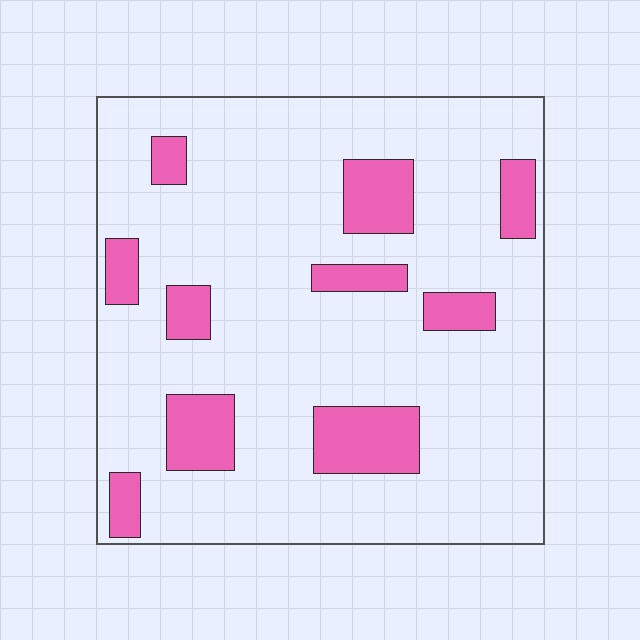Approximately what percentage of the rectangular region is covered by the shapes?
Approximately 15%.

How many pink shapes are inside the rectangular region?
10.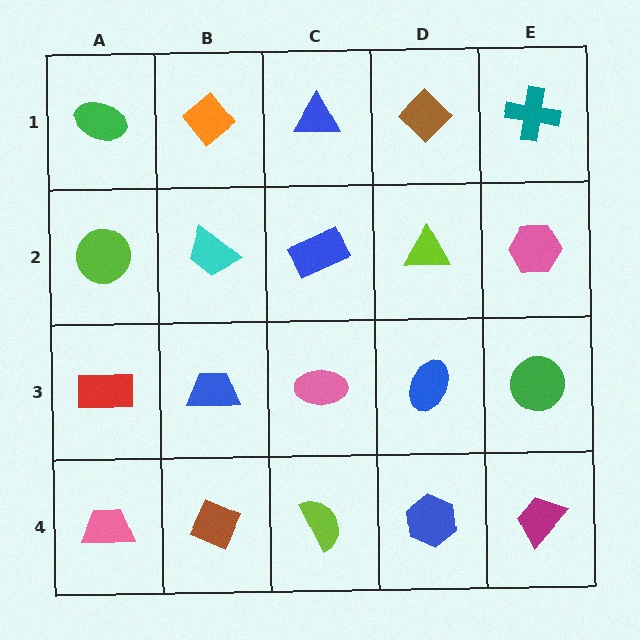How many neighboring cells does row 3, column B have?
4.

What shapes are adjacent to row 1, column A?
A lime circle (row 2, column A), an orange diamond (row 1, column B).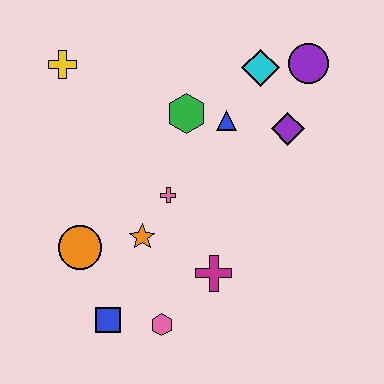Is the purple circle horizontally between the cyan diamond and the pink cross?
No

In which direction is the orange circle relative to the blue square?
The orange circle is above the blue square.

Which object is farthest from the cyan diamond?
The blue square is farthest from the cyan diamond.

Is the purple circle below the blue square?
No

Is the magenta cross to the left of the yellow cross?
No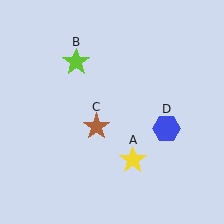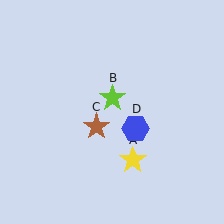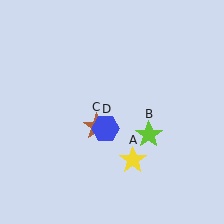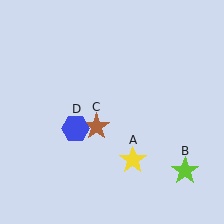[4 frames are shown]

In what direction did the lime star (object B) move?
The lime star (object B) moved down and to the right.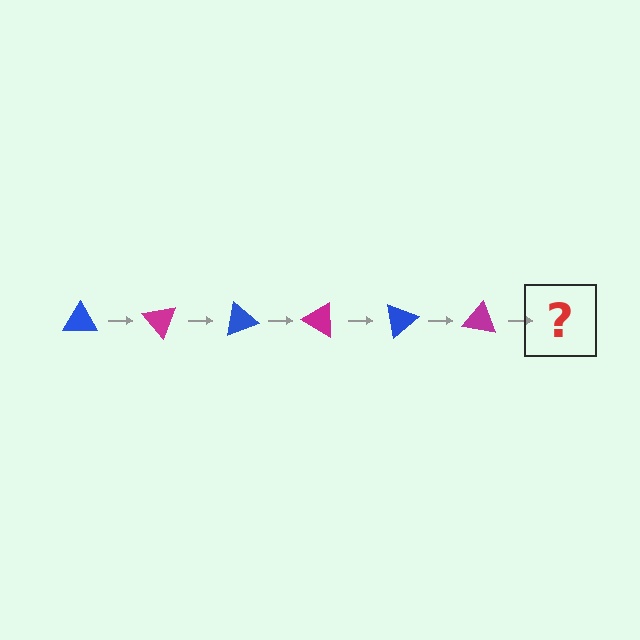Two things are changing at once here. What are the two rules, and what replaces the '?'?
The two rules are that it rotates 50 degrees each step and the color cycles through blue and magenta. The '?' should be a blue triangle, rotated 300 degrees from the start.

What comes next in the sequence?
The next element should be a blue triangle, rotated 300 degrees from the start.